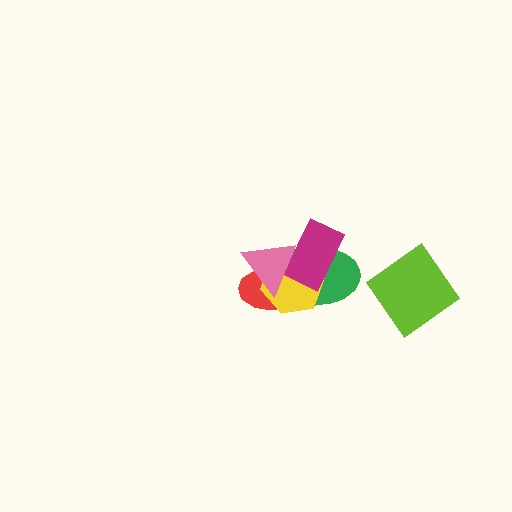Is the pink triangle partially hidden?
No, no other shape covers it.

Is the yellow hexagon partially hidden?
Yes, it is partially covered by another shape.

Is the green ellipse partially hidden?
Yes, it is partially covered by another shape.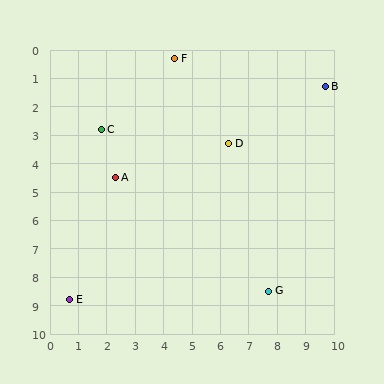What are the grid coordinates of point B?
Point B is at approximately (9.7, 1.3).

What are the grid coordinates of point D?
Point D is at approximately (6.3, 3.3).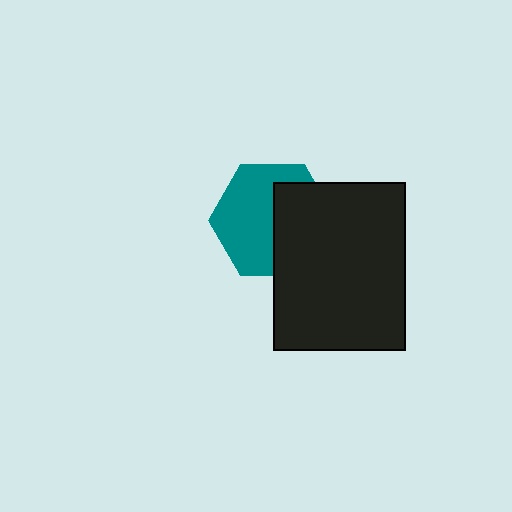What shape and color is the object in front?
The object in front is a black rectangle.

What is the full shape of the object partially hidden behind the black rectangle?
The partially hidden object is a teal hexagon.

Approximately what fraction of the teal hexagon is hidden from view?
Roughly 43% of the teal hexagon is hidden behind the black rectangle.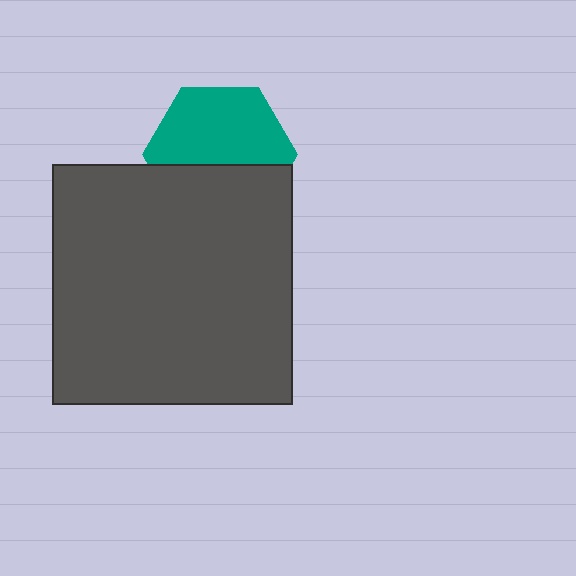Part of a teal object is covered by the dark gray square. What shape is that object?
It is a hexagon.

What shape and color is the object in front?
The object in front is a dark gray square.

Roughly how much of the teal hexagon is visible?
About half of it is visible (roughly 59%).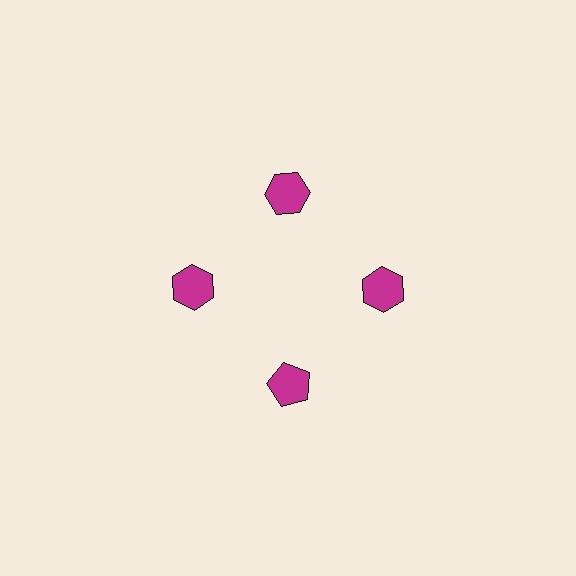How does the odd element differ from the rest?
It has a different shape: pentagon instead of hexagon.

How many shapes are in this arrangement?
There are 4 shapes arranged in a ring pattern.